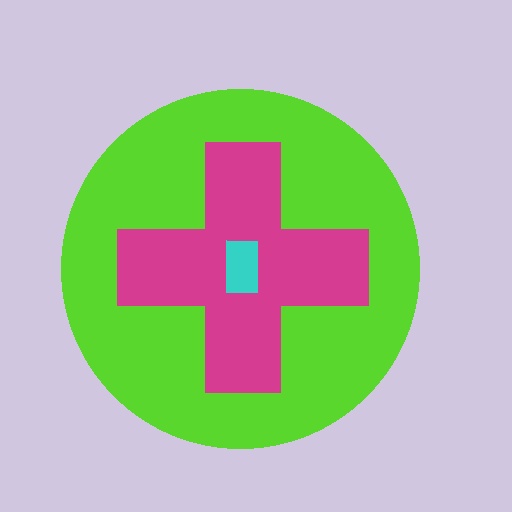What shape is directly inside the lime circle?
The magenta cross.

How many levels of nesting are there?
3.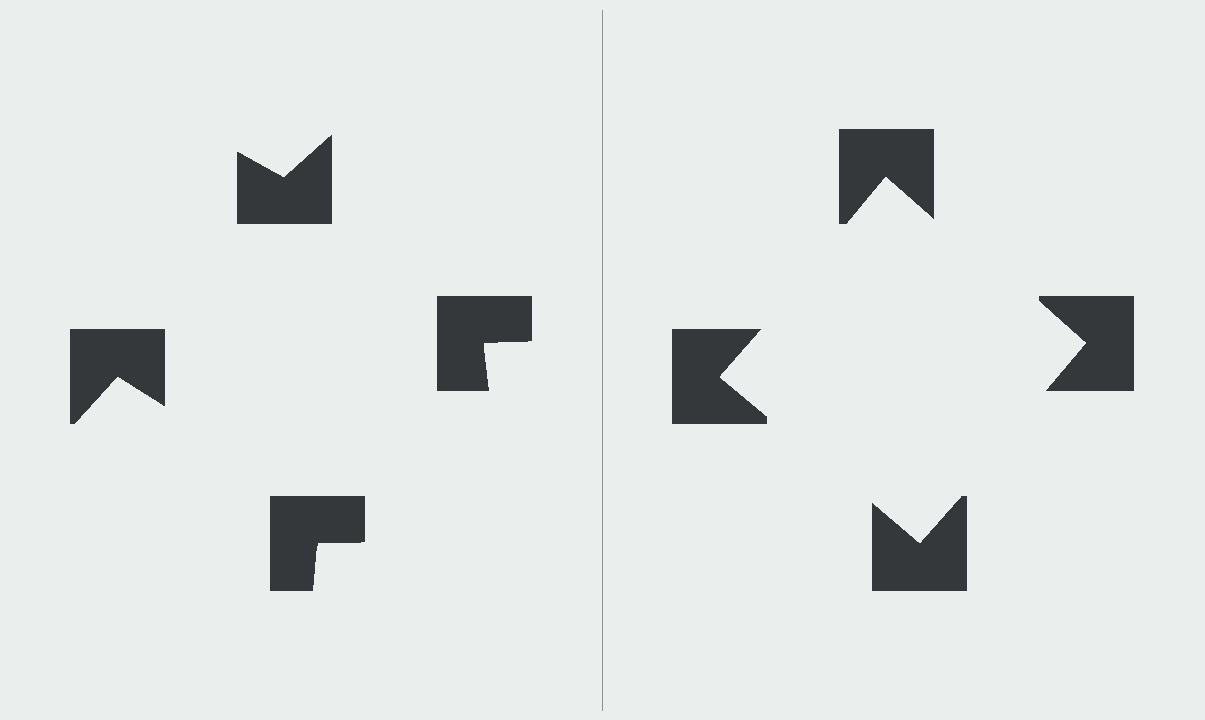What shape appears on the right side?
An illusory square.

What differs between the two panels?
The notched squares are positioned identically on both sides; only the wedge orientations differ. On the right they align to a square; on the left they are misaligned.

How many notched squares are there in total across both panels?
8 — 4 on each side.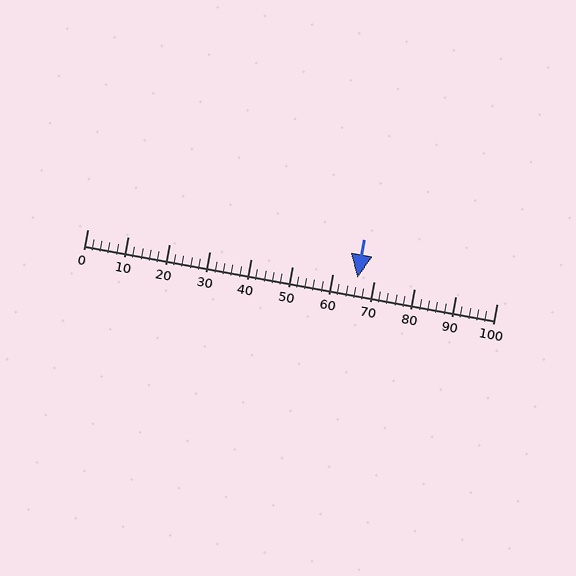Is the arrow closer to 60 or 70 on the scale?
The arrow is closer to 70.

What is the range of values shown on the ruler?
The ruler shows values from 0 to 100.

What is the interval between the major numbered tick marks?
The major tick marks are spaced 10 units apart.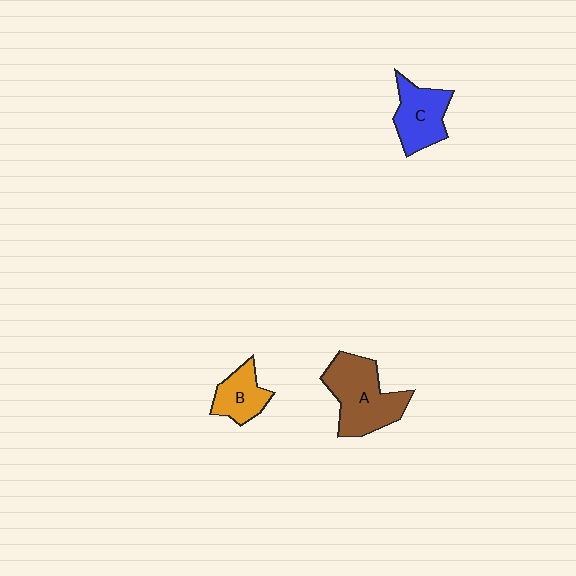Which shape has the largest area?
Shape A (brown).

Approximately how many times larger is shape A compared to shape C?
Approximately 1.4 times.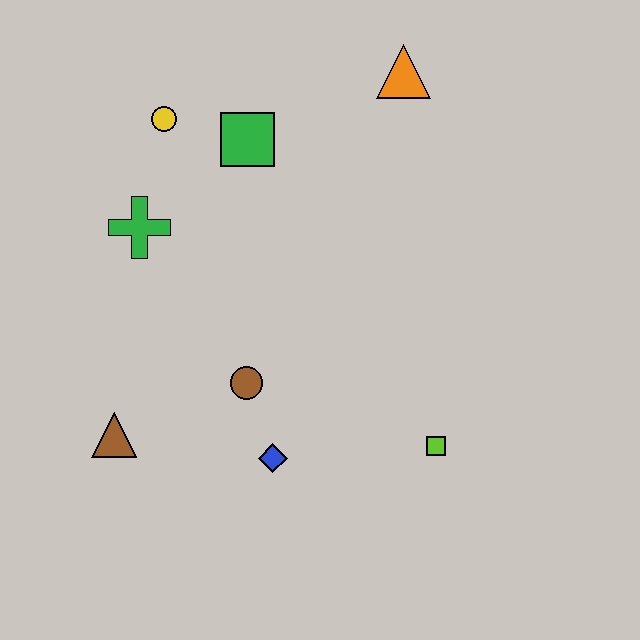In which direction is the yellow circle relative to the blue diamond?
The yellow circle is above the blue diamond.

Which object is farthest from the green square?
The lime square is farthest from the green square.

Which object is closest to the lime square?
The blue diamond is closest to the lime square.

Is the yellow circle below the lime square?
No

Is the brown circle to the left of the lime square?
Yes